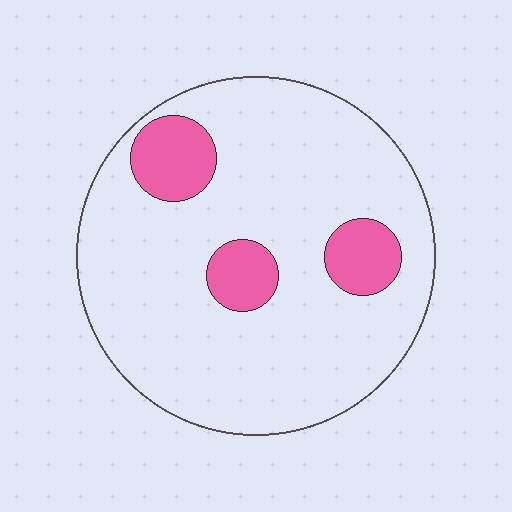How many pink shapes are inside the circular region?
3.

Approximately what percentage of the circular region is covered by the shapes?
Approximately 15%.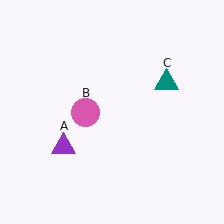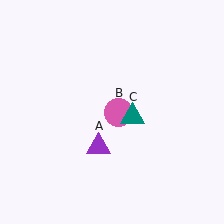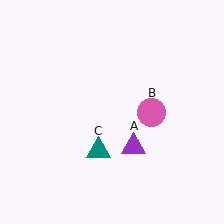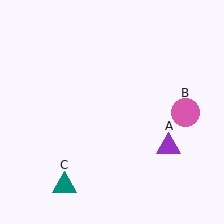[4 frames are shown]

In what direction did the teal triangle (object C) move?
The teal triangle (object C) moved down and to the left.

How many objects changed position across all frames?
3 objects changed position: purple triangle (object A), pink circle (object B), teal triangle (object C).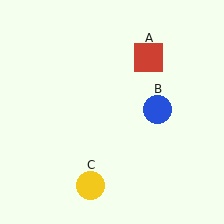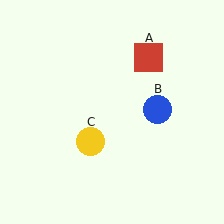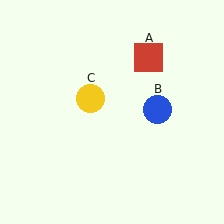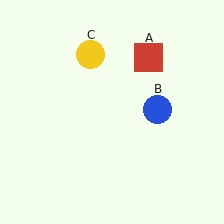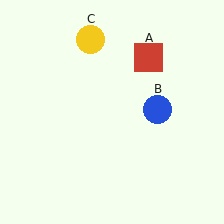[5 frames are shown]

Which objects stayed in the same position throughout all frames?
Red square (object A) and blue circle (object B) remained stationary.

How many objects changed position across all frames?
1 object changed position: yellow circle (object C).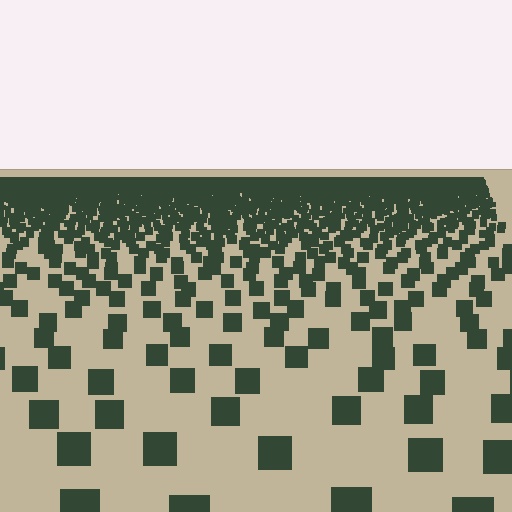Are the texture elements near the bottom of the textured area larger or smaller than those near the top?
Larger. Near the bottom, elements are closer to the viewer and appear at a bigger on-screen size.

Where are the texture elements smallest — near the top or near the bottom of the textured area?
Near the top.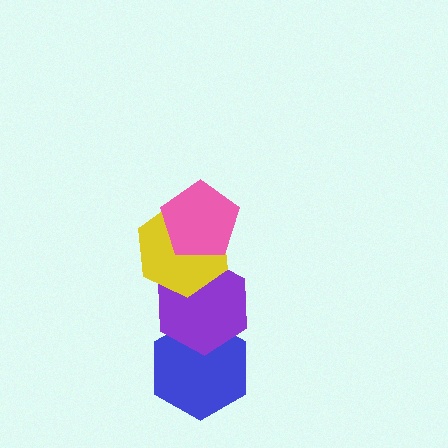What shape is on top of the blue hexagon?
The purple hexagon is on top of the blue hexagon.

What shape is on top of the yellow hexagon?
The pink pentagon is on top of the yellow hexagon.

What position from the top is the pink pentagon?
The pink pentagon is 1st from the top.